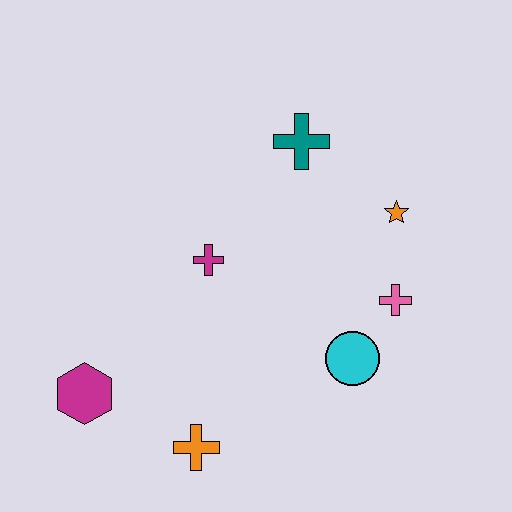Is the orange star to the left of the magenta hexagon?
No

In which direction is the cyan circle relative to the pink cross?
The cyan circle is below the pink cross.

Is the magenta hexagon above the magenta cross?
No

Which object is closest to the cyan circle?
The pink cross is closest to the cyan circle.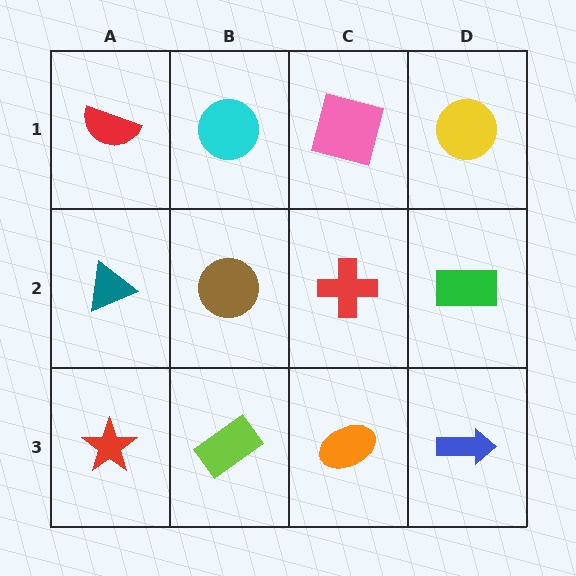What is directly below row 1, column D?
A green rectangle.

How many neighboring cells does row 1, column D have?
2.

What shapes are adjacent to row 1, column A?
A teal triangle (row 2, column A), a cyan circle (row 1, column B).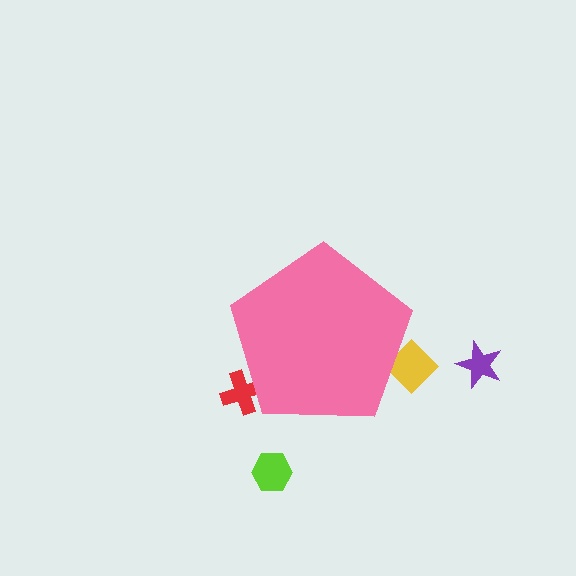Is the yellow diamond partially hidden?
Yes, the yellow diamond is partially hidden behind the pink pentagon.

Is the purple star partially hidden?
No, the purple star is fully visible.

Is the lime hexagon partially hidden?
No, the lime hexagon is fully visible.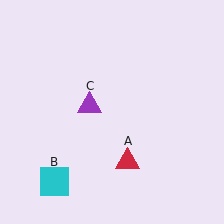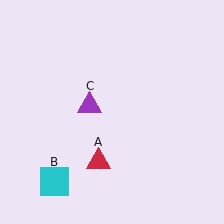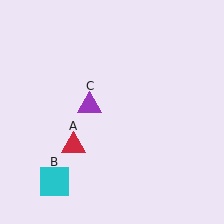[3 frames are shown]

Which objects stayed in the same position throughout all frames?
Cyan square (object B) and purple triangle (object C) remained stationary.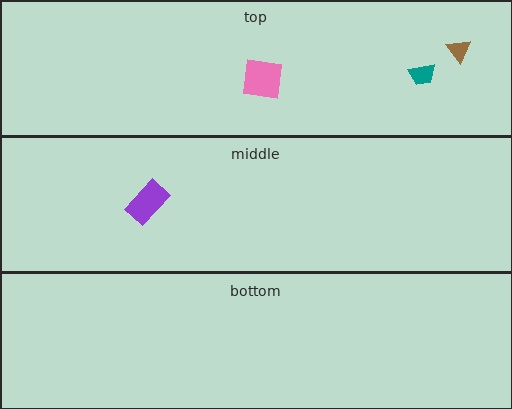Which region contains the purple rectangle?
The middle region.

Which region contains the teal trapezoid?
The top region.